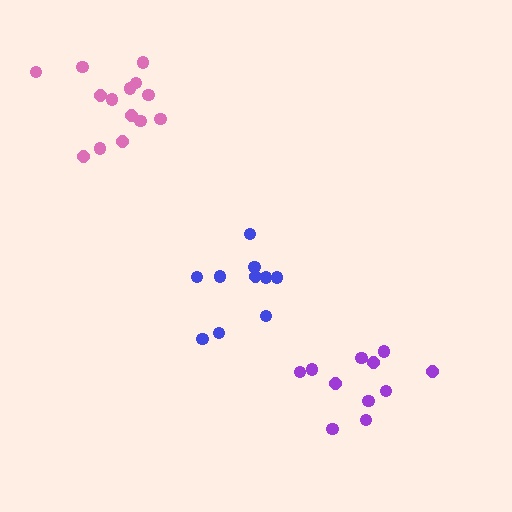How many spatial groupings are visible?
There are 3 spatial groupings.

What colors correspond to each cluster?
The clusters are colored: pink, purple, blue.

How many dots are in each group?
Group 1: 14 dots, Group 2: 11 dots, Group 3: 10 dots (35 total).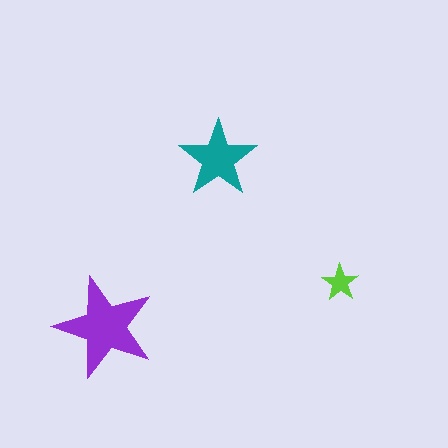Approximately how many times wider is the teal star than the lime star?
About 2 times wider.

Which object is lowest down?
The purple star is bottommost.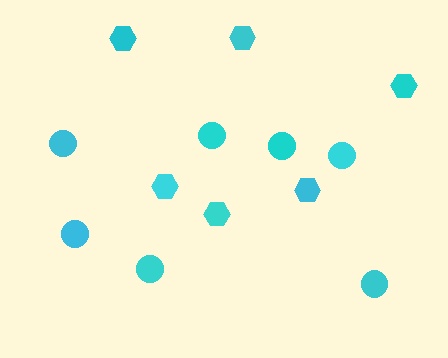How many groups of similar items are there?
There are 2 groups: one group of hexagons (6) and one group of circles (7).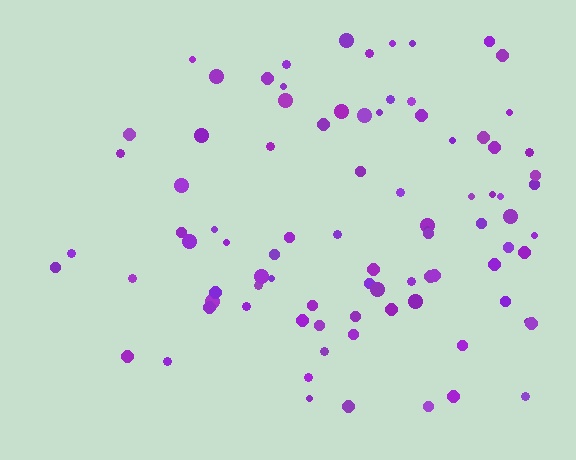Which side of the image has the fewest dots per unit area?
The left.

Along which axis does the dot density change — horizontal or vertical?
Horizontal.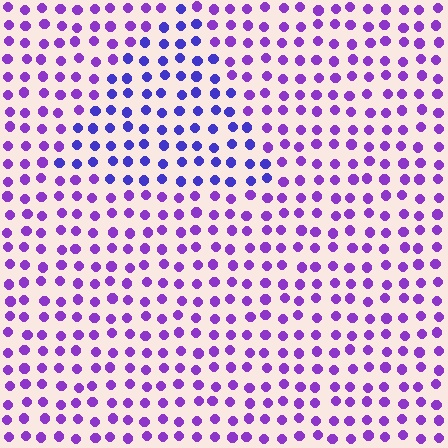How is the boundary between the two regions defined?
The boundary is defined purely by a slight shift in hue (about 31 degrees). Spacing, size, and orientation are identical on both sides.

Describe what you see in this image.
The image is filled with small purple elements in a uniform arrangement. A triangle-shaped region is visible where the elements are tinted to a slightly different hue, forming a subtle color boundary.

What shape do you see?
I see a triangle.